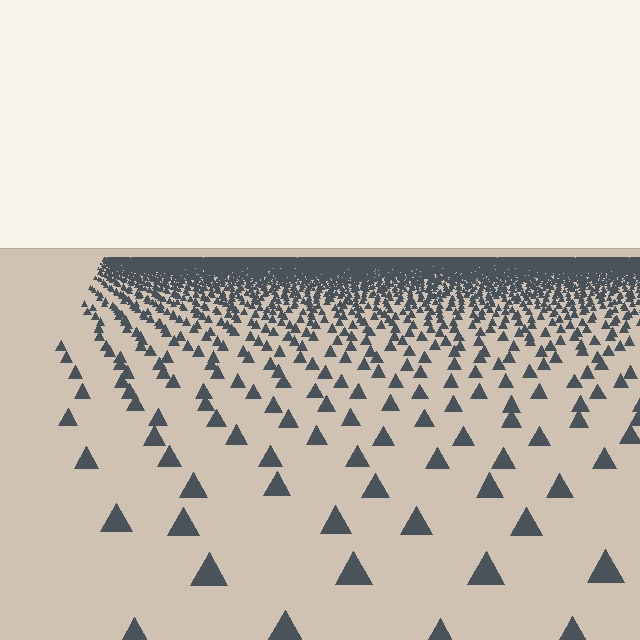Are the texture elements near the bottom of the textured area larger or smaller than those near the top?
Larger. Near the bottom, elements are closer to the viewer and appear at a bigger on-screen size.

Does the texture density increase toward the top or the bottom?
Density increases toward the top.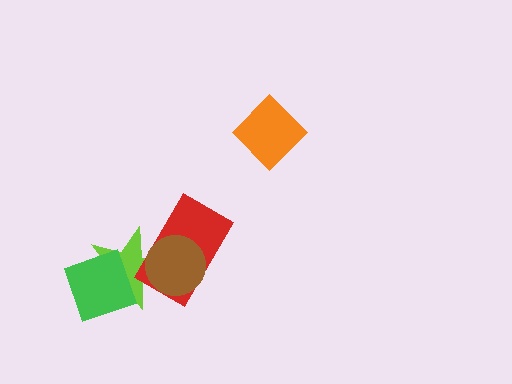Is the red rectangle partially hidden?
Yes, it is partially covered by another shape.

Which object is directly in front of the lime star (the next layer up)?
The green diamond is directly in front of the lime star.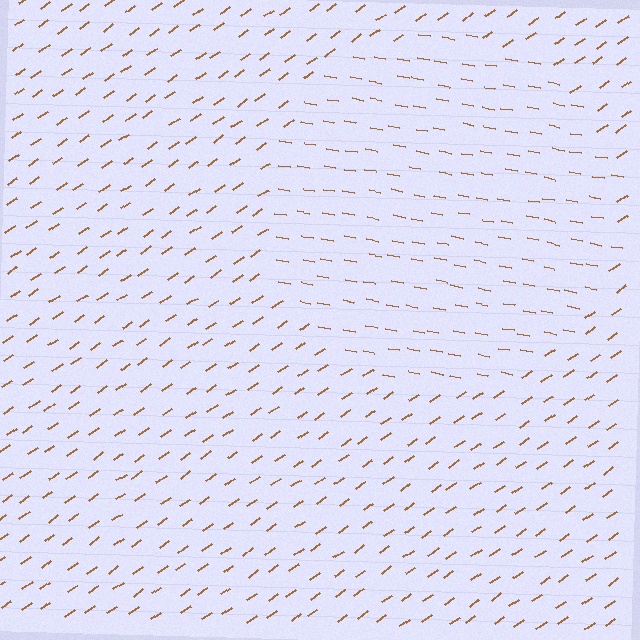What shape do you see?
I see a circle.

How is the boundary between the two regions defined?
The boundary is defined purely by a change in line orientation (approximately 45 degrees difference). All lines are the same color and thickness.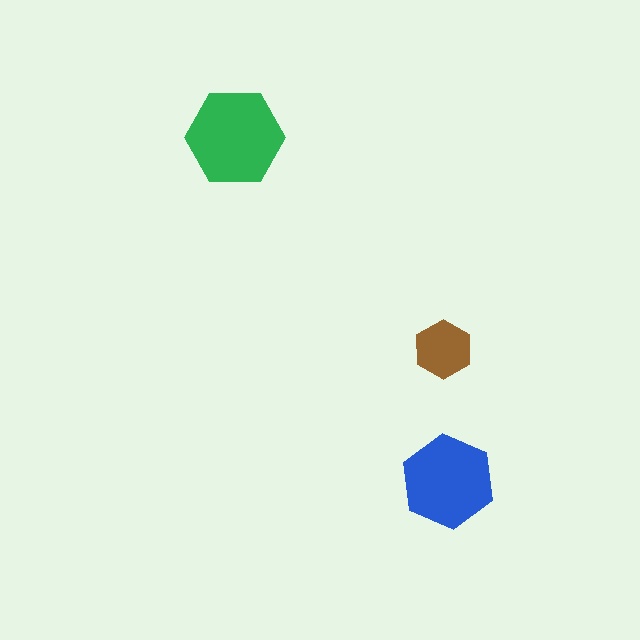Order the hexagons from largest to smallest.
the green one, the blue one, the brown one.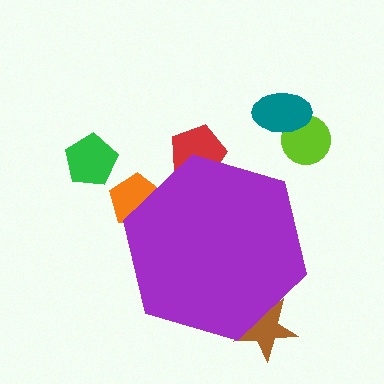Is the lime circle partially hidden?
No, the lime circle is fully visible.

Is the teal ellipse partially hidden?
No, the teal ellipse is fully visible.